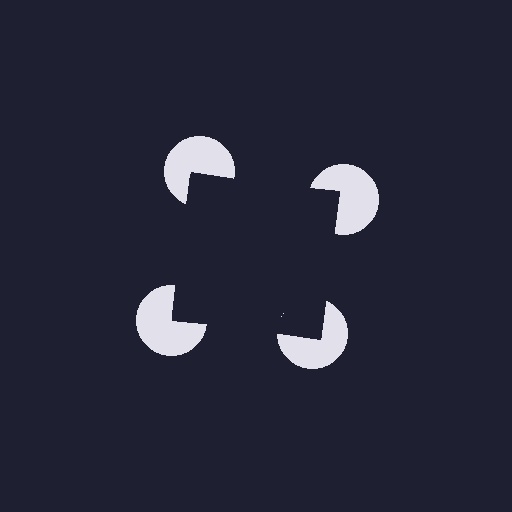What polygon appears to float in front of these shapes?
An illusory square — its edges are inferred from the aligned wedge cuts in the pac-man discs, not physically drawn.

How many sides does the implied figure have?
4 sides.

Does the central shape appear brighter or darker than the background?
It typically appears slightly darker than the background, even though no actual brightness change is drawn.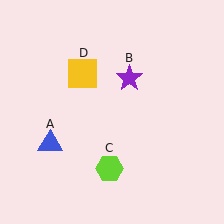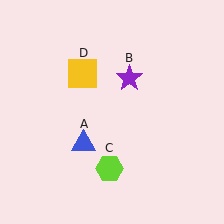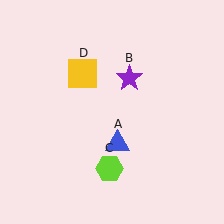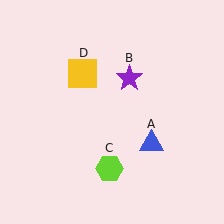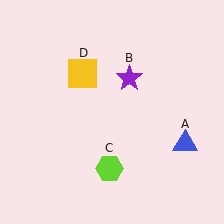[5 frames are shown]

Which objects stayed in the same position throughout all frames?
Purple star (object B) and lime hexagon (object C) and yellow square (object D) remained stationary.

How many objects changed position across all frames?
1 object changed position: blue triangle (object A).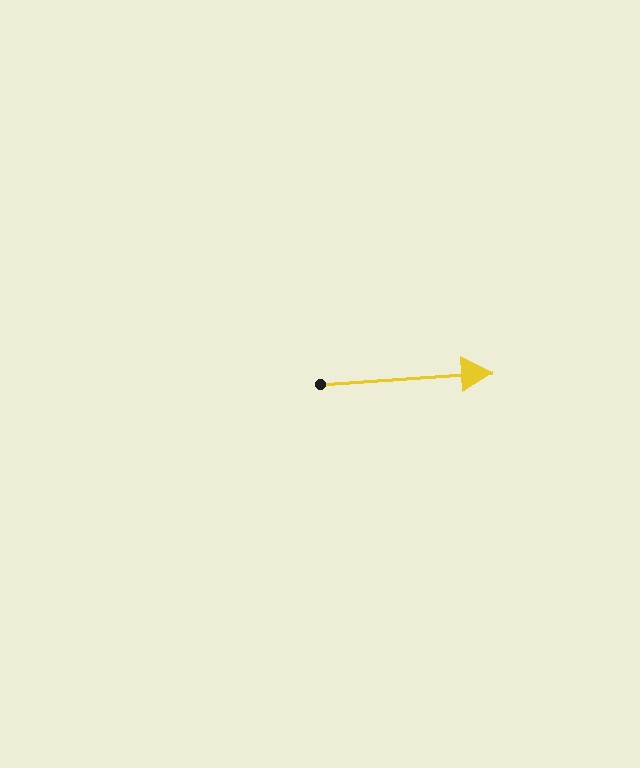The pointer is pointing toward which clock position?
Roughly 3 o'clock.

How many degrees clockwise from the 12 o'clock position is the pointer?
Approximately 86 degrees.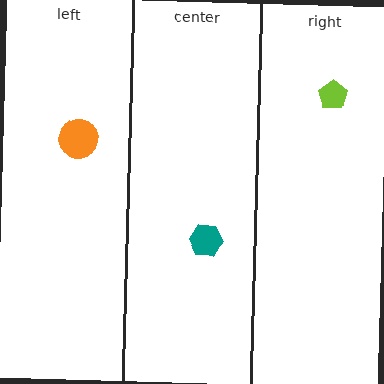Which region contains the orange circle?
The left region.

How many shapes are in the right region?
1.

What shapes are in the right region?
The lime pentagon.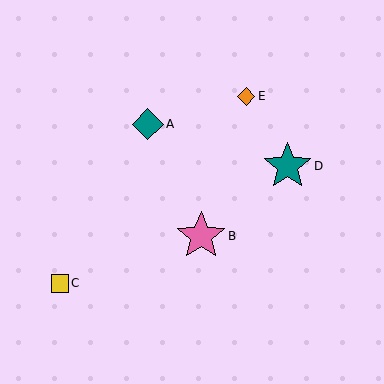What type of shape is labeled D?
Shape D is a teal star.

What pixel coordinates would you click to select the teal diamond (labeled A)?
Click at (148, 124) to select the teal diamond A.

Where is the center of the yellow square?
The center of the yellow square is at (60, 283).